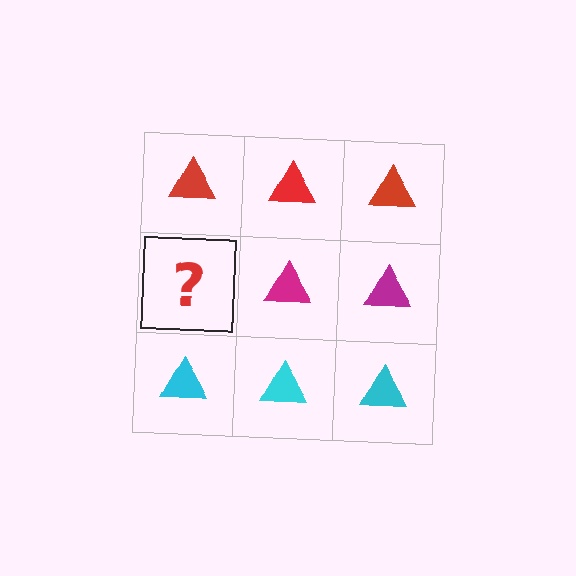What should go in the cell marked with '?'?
The missing cell should contain a magenta triangle.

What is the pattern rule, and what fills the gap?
The rule is that each row has a consistent color. The gap should be filled with a magenta triangle.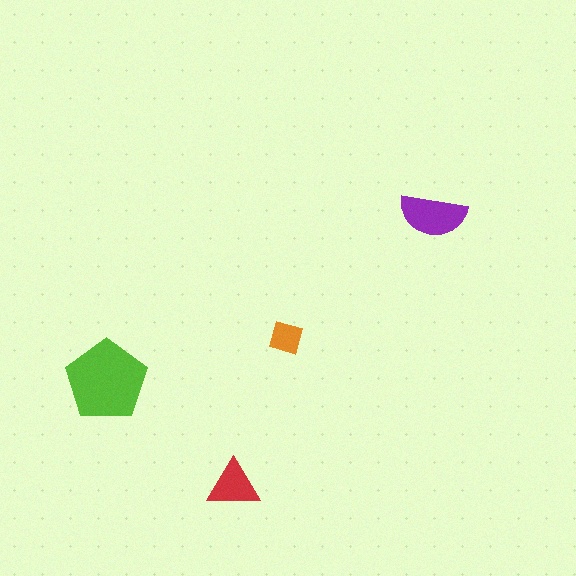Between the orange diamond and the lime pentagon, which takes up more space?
The lime pentagon.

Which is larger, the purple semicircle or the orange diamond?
The purple semicircle.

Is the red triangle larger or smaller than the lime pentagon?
Smaller.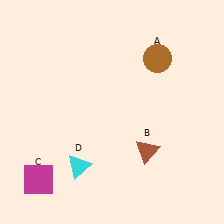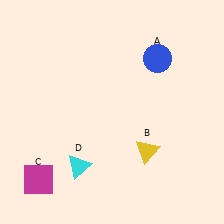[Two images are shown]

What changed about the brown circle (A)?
In Image 1, A is brown. In Image 2, it changed to blue.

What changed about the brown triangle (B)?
In Image 1, B is brown. In Image 2, it changed to yellow.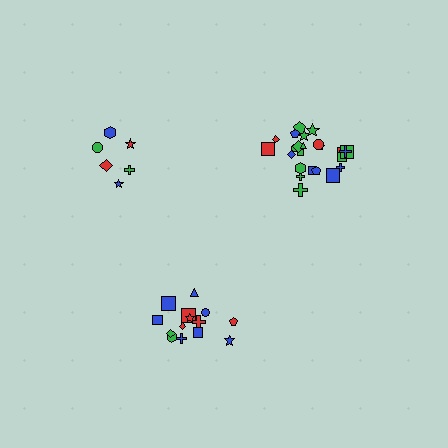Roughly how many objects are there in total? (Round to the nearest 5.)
Roughly 45 objects in total.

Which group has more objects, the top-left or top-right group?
The top-right group.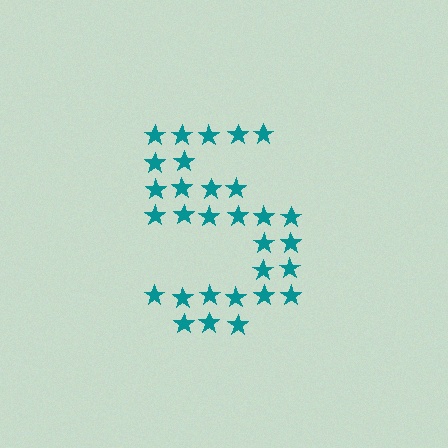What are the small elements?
The small elements are stars.